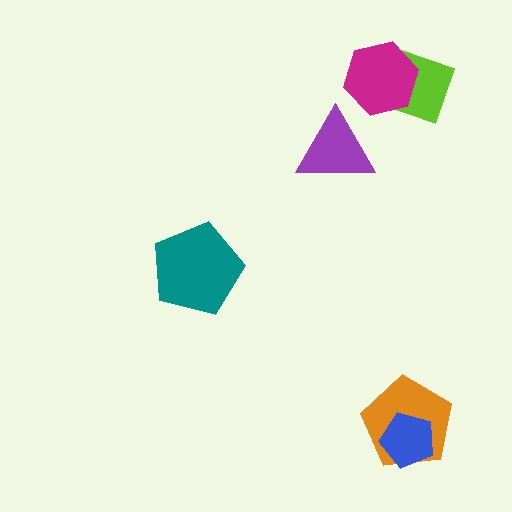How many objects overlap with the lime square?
1 object overlaps with the lime square.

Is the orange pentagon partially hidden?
Yes, it is partially covered by another shape.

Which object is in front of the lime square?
The magenta hexagon is in front of the lime square.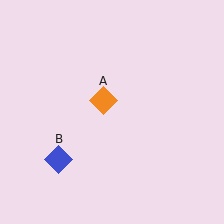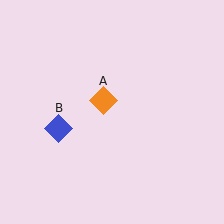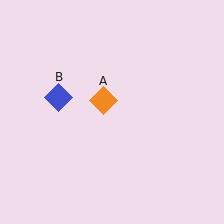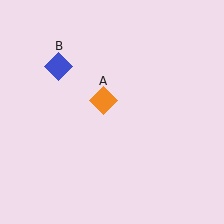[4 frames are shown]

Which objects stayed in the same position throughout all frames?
Orange diamond (object A) remained stationary.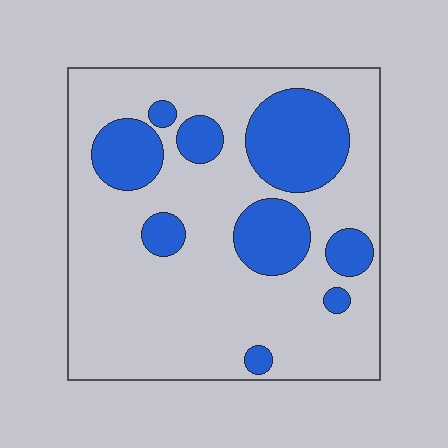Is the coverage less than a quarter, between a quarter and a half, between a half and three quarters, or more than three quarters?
Between a quarter and a half.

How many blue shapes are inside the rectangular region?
9.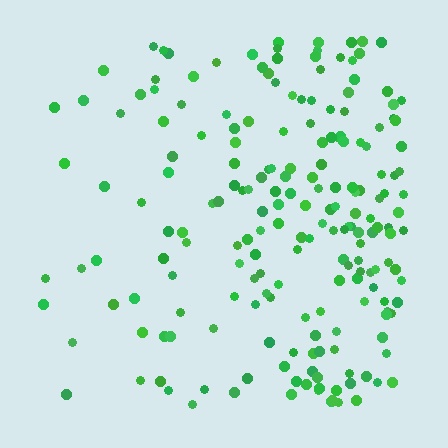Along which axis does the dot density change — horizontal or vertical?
Horizontal.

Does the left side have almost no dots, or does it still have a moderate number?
Still a moderate number, just noticeably fewer than the right.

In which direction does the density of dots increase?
From left to right, with the right side densest.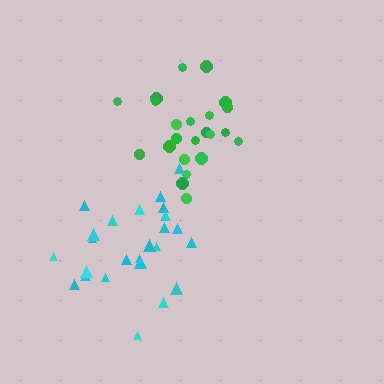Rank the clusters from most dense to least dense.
green, cyan.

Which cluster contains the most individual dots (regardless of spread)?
Cyan (25).